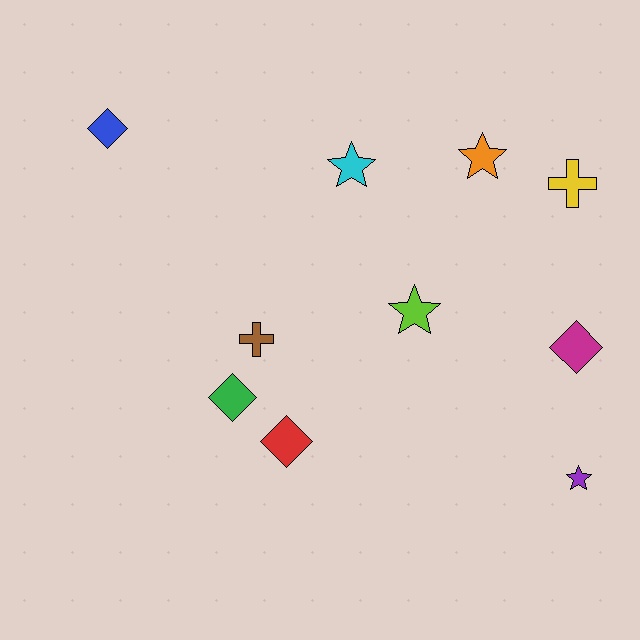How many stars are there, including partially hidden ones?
There are 4 stars.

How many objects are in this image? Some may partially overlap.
There are 10 objects.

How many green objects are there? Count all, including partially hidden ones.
There is 1 green object.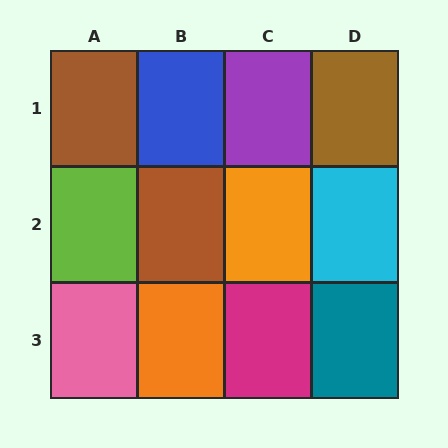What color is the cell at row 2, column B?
Brown.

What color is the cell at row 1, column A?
Brown.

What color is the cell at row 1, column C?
Purple.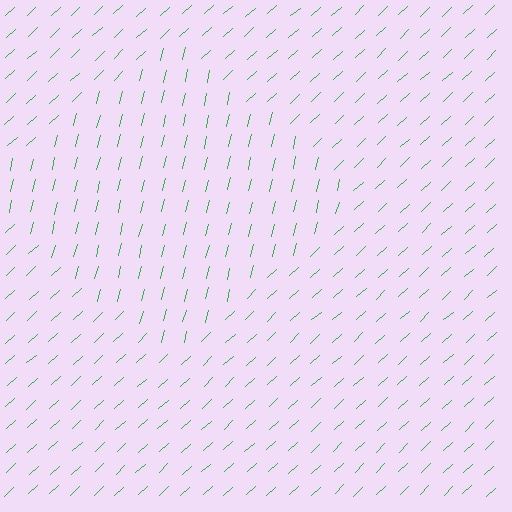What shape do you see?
I see a diamond.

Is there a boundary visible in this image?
Yes, there is a texture boundary formed by a change in line orientation.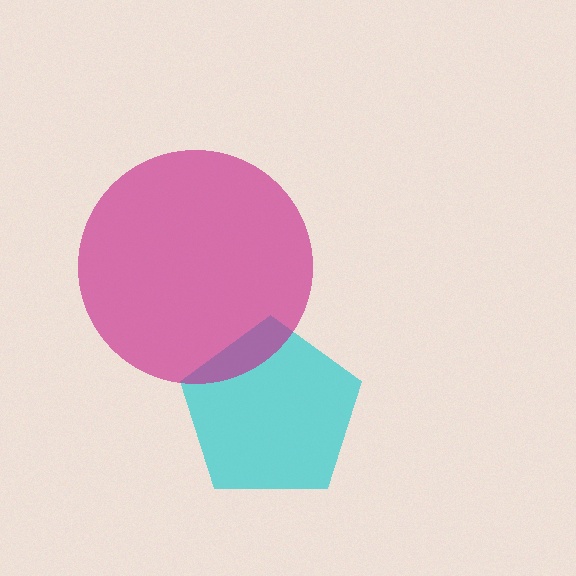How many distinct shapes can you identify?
There are 2 distinct shapes: a cyan pentagon, a magenta circle.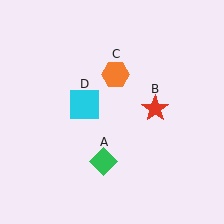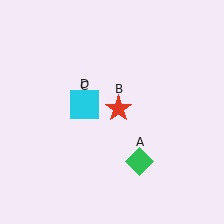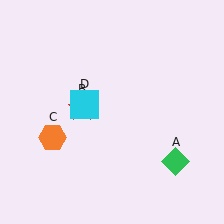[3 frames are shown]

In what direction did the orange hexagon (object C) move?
The orange hexagon (object C) moved down and to the left.